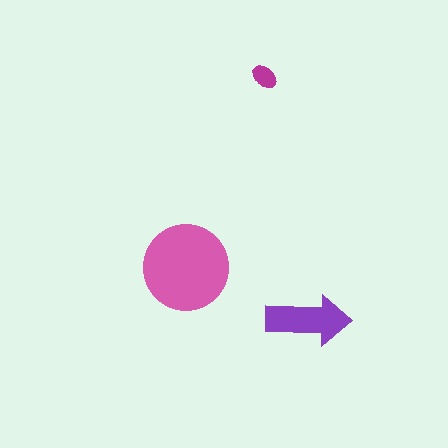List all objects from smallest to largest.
The magenta ellipse, the purple arrow, the pink circle.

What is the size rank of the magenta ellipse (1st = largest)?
3rd.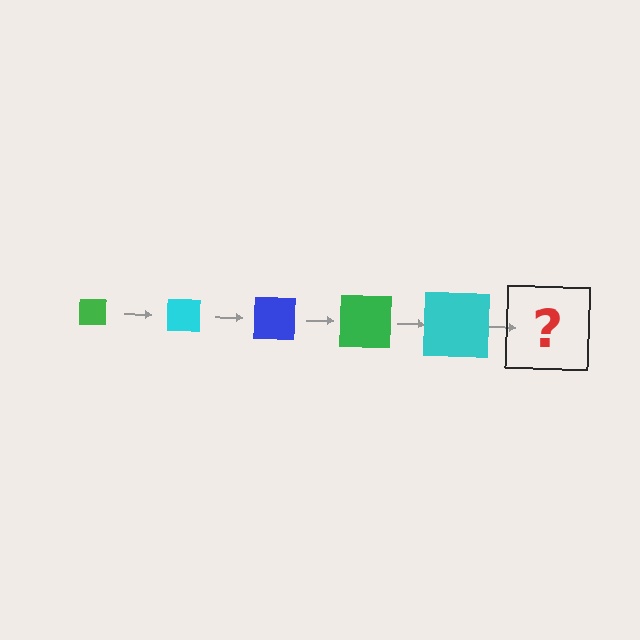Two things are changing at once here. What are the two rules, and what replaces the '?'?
The two rules are that the square grows larger each step and the color cycles through green, cyan, and blue. The '?' should be a blue square, larger than the previous one.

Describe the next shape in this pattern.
It should be a blue square, larger than the previous one.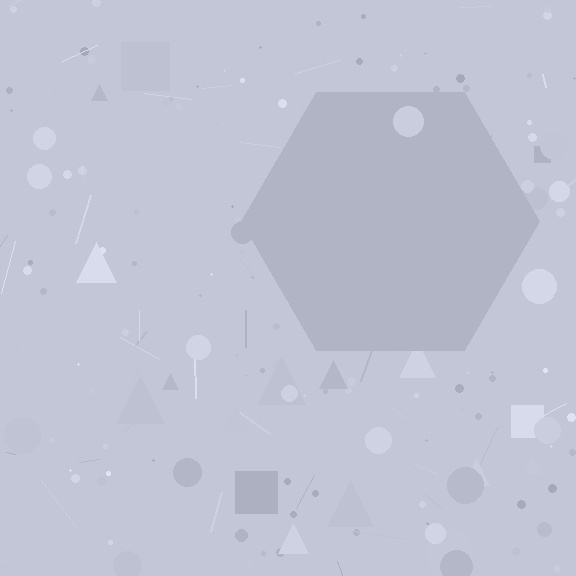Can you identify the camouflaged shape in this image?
The camouflaged shape is a hexagon.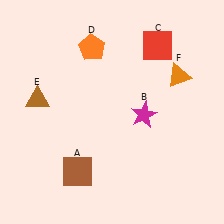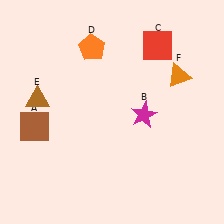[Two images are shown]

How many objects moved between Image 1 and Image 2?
1 object moved between the two images.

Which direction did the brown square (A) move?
The brown square (A) moved up.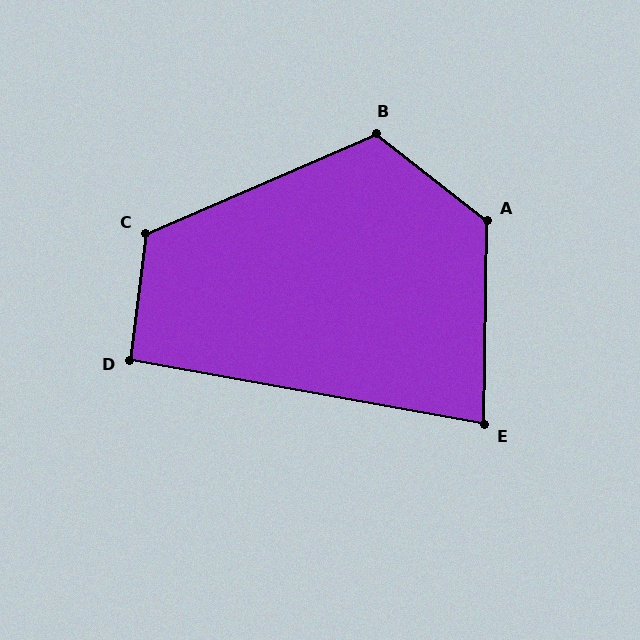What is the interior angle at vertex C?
Approximately 121 degrees (obtuse).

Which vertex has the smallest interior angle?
E, at approximately 81 degrees.